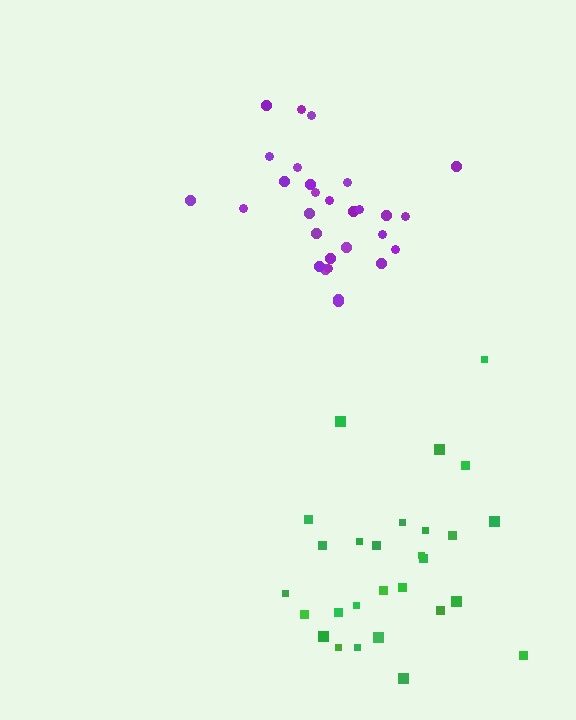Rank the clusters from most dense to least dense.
purple, green.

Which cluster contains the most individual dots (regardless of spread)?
Purple (29).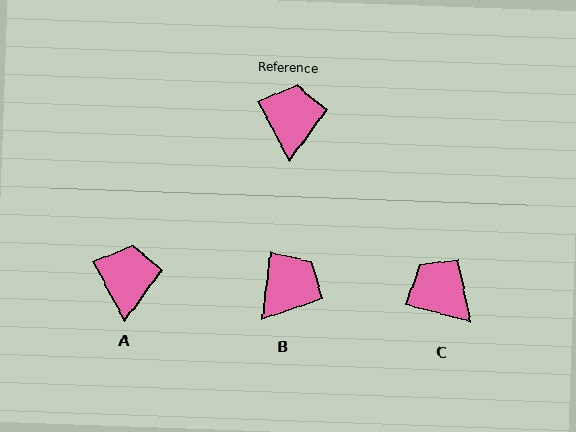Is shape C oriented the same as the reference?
No, it is off by about 47 degrees.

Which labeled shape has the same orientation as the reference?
A.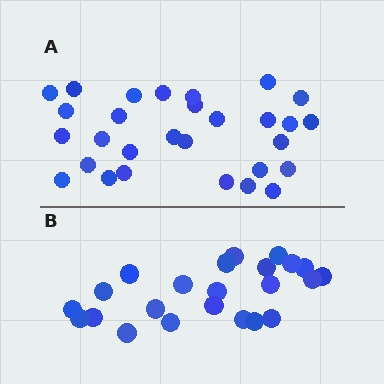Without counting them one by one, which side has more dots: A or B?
Region A (the top region) has more dots.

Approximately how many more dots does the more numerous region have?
Region A has about 6 more dots than region B.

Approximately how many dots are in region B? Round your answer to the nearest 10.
About 20 dots. (The exact count is 23, which rounds to 20.)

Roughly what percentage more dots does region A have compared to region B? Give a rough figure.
About 25% more.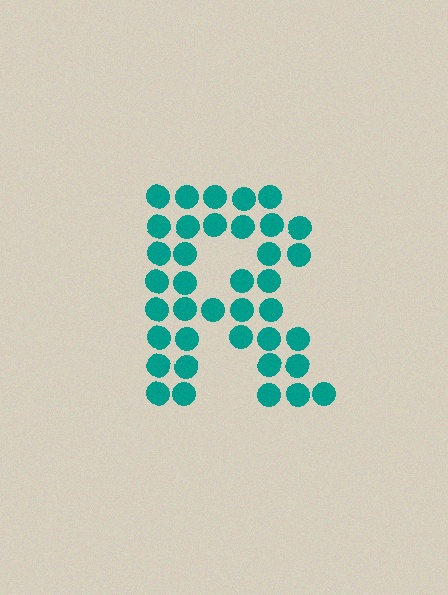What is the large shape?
The large shape is the letter R.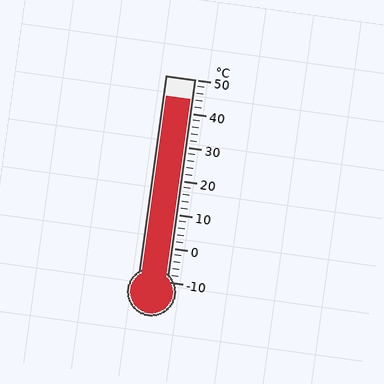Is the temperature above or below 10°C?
The temperature is above 10°C.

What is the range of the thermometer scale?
The thermometer scale ranges from -10°C to 50°C.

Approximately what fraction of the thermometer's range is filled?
The thermometer is filled to approximately 90% of its range.